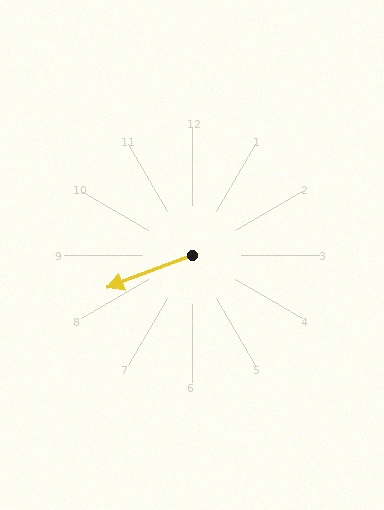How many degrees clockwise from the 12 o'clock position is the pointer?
Approximately 249 degrees.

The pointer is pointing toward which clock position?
Roughly 8 o'clock.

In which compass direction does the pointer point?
West.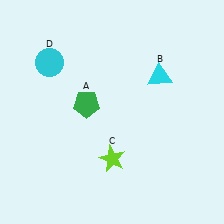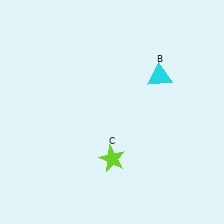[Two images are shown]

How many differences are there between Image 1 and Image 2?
There are 2 differences between the two images.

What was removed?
The green pentagon (A), the cyan circle (D) were removed in Image 2.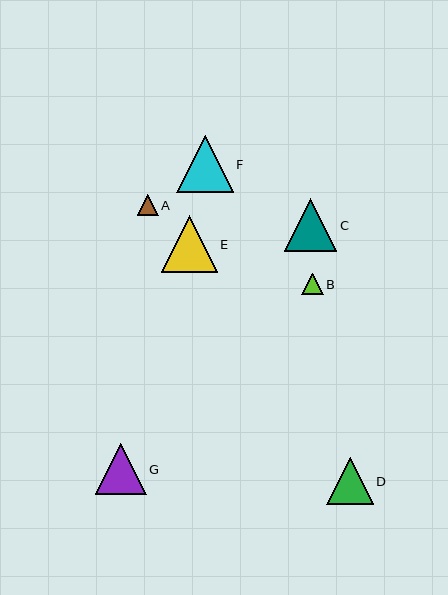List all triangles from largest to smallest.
From largest to smallest: F, E, C, G, D, B, A.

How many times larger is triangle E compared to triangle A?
Triangle E is approximately 2.6 times the size of triangle A.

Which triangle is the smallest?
Triangle A is the smallest with a size of approximately 21 pixels.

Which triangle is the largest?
Triangle F is the largest with a size of approximately 57 pixels.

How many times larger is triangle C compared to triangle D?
Triangle C is approximately 1.1 times the size of triangle D.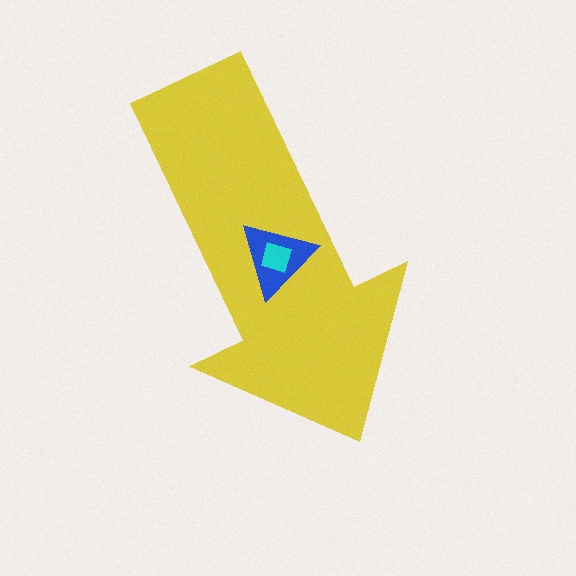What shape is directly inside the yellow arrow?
The blue triangle.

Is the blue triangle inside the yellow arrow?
Yes.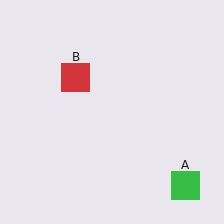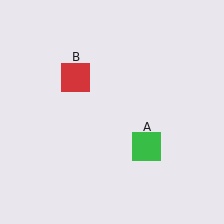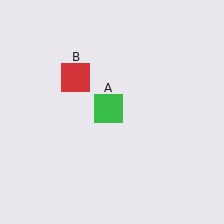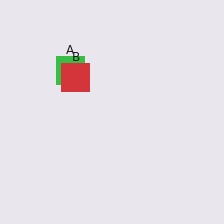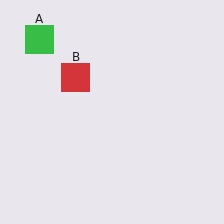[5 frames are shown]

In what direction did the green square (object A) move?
The green square (object A) moved up and to the left.